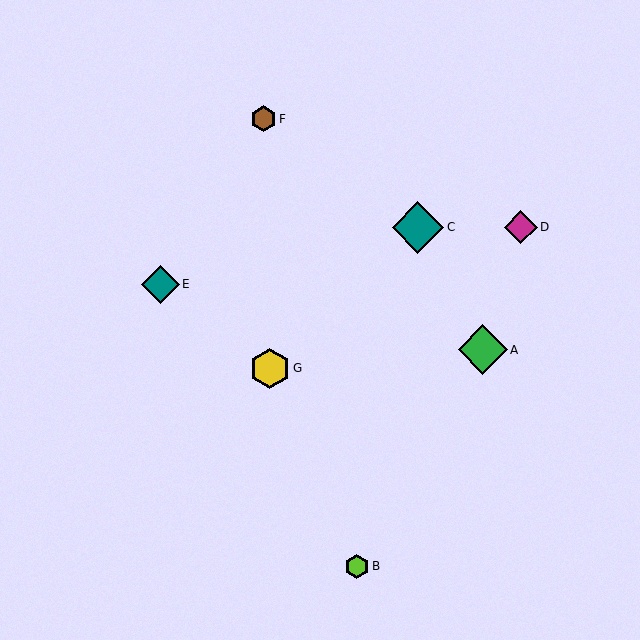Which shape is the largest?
The teal diamond (labeled C) is the largest.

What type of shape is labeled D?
Shape D is a magenta diamond.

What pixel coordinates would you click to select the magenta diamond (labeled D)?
Click at (521, 227) to select the magenta diamond D.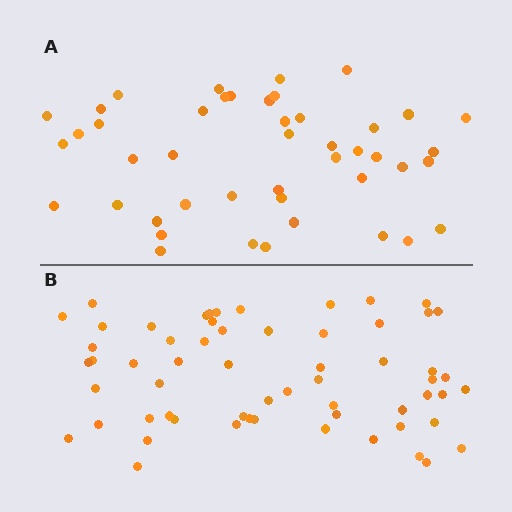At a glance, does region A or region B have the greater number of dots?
Region B (the bottom region) has more dots.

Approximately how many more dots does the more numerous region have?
Region B has approximately 15 more dots than region A.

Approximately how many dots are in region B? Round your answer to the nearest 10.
About 60 dots.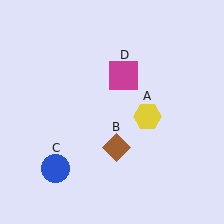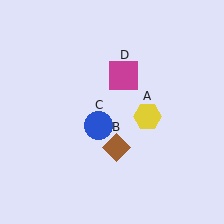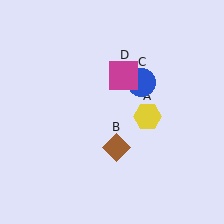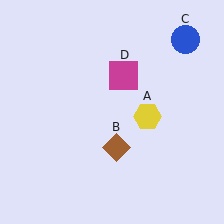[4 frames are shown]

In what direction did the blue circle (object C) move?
The blue circle (object C) moved up and to the right.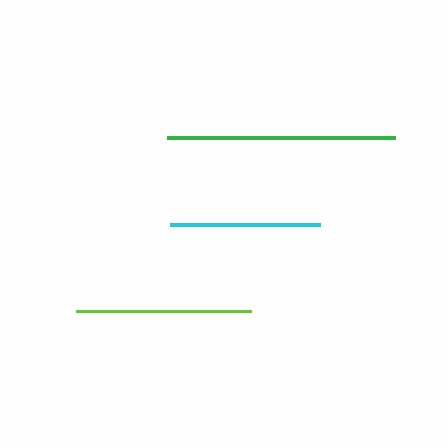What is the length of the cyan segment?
The cyan segment is approximately 151 pixels long.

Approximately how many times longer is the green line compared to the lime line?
The green line is approximately 1.3 times the length of the lime line.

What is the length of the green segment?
The green segment is approximately 228 pixels long.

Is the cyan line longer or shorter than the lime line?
The lime line is longer than the cyan line.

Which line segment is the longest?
The green line is the longest at approximately 228 pixels.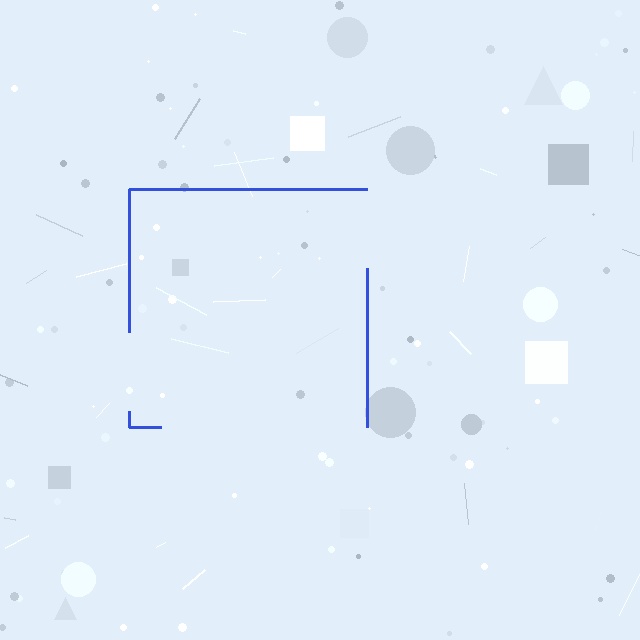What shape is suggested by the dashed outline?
The dashed outline suggests a square.